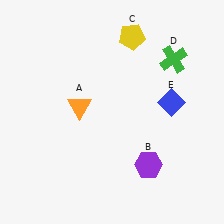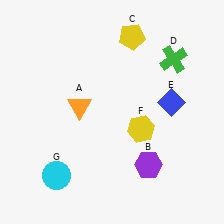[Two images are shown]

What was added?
A yellow hexagon (F), a cyan circle (G) were added in Image 2.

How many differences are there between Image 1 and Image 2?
There are 2 differences between the two images.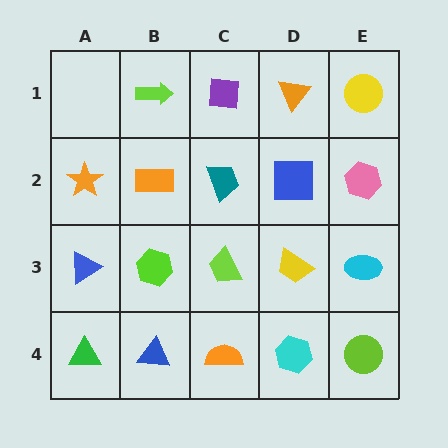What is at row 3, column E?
A cyan ellipse.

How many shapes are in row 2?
5 shapes.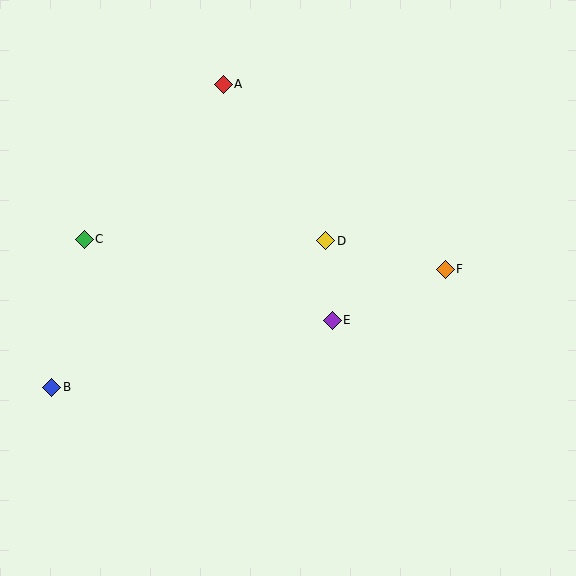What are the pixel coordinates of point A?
Point A is at (223, 84).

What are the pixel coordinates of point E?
Point E is at (332, 320).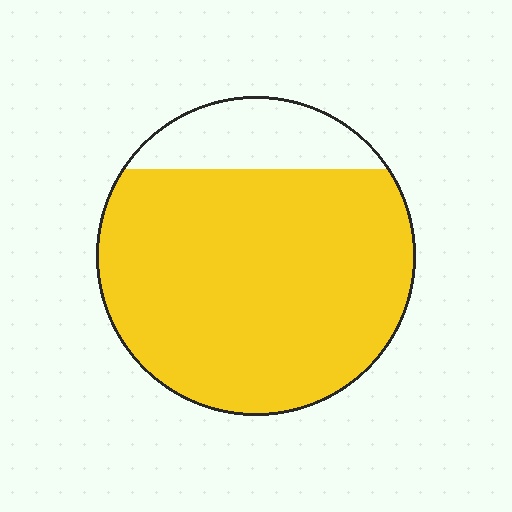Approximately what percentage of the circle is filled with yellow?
Approximately 85%.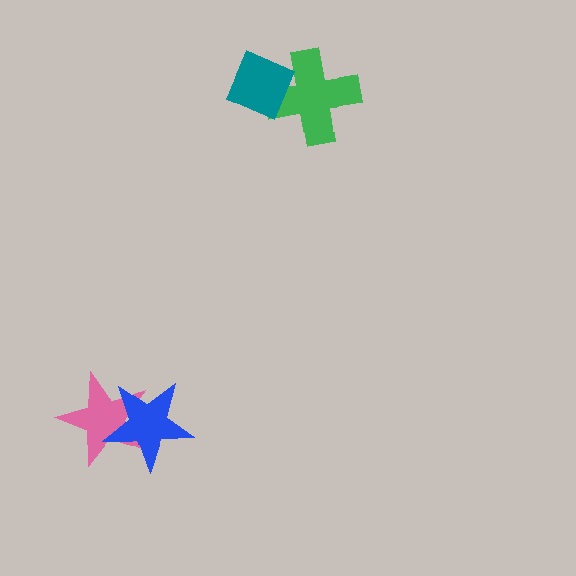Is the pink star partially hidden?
Yes, it is partially covered by another shape.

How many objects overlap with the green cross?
1 object overlaps with the green cross.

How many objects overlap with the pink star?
1 object overlaps with the pink star.